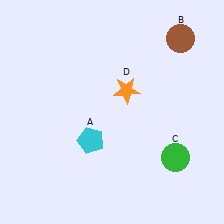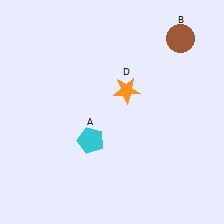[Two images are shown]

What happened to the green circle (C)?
The green circle (C) was removed in Image 2. It was in the bottom-right area of Image 1.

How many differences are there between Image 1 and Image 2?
There is 1 difference between the two images.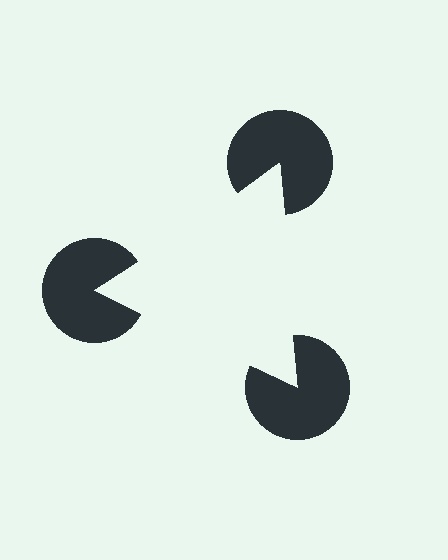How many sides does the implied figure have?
3 sides.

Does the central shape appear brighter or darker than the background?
It typically appears slightly brighter than the background, even though no actual brightness change is drawn.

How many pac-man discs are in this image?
There are 3 — one at each vertex of the illusory triangle.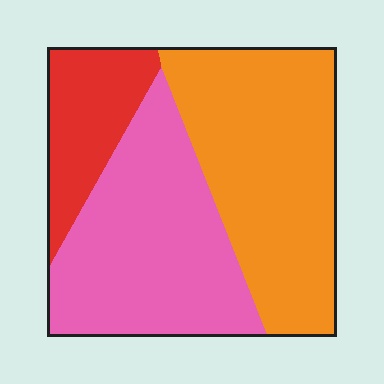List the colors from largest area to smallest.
From largest to smallest: orange, pink, red.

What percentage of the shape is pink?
Pink covers around 40% of the shape.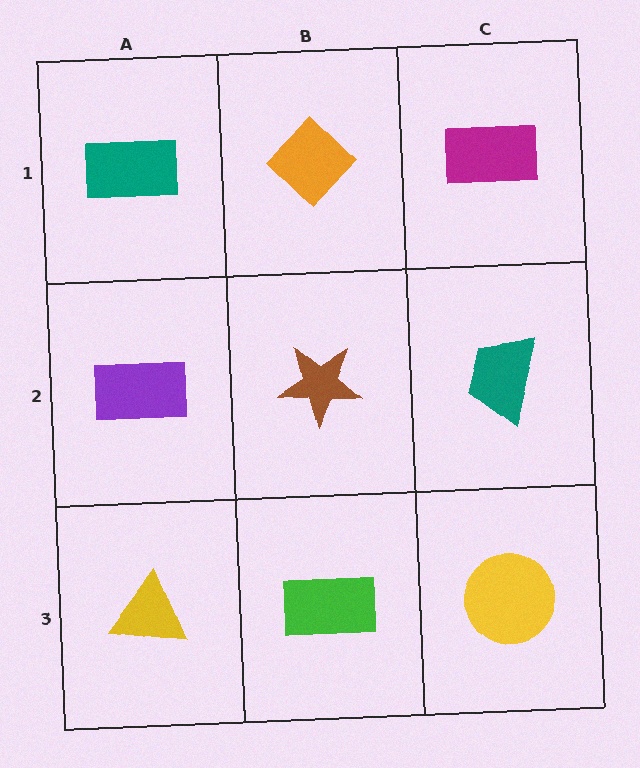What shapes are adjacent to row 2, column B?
An orange diamond (row 1, column B), a green rectangle (row 3, column B), a purple rectangle (row 2, column A), a teal trapezoid (row 2, column C).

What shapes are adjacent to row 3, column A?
A purple rectangle (row 2, column A), a green rectangle (row 3, column B).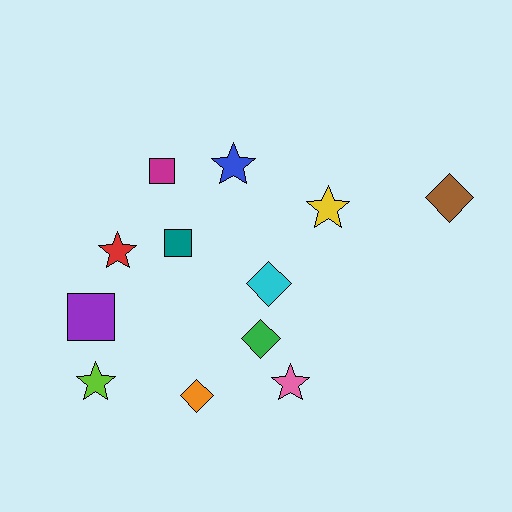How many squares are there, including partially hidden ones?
There are 3 squares.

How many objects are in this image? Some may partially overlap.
There are 12 objects.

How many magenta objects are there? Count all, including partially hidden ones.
There is 1 magenta object.